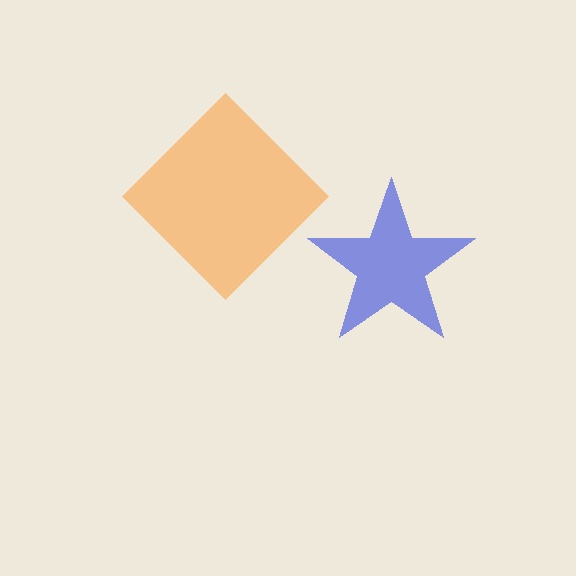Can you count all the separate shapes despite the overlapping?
Yes, there are 2 separate shapes.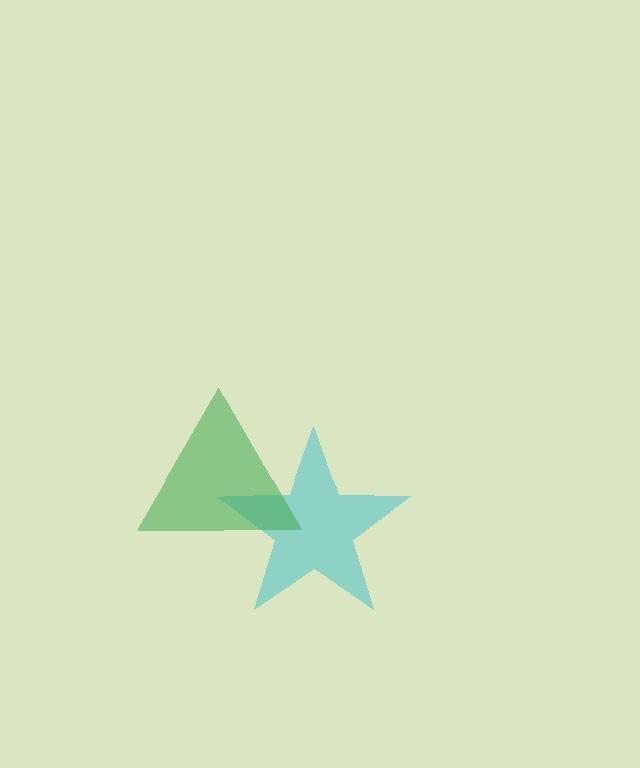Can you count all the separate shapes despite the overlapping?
Yes, there are 2 separate shapes.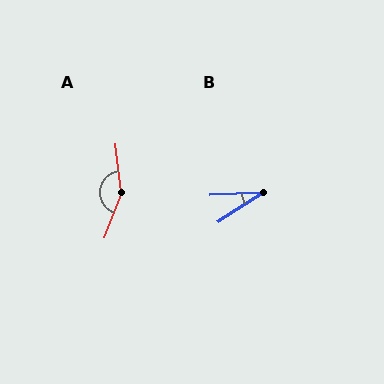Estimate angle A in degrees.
Approximately 152 degrees.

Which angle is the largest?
A, at approximately 152 degrees.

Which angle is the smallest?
B, at approximately 30 degrees.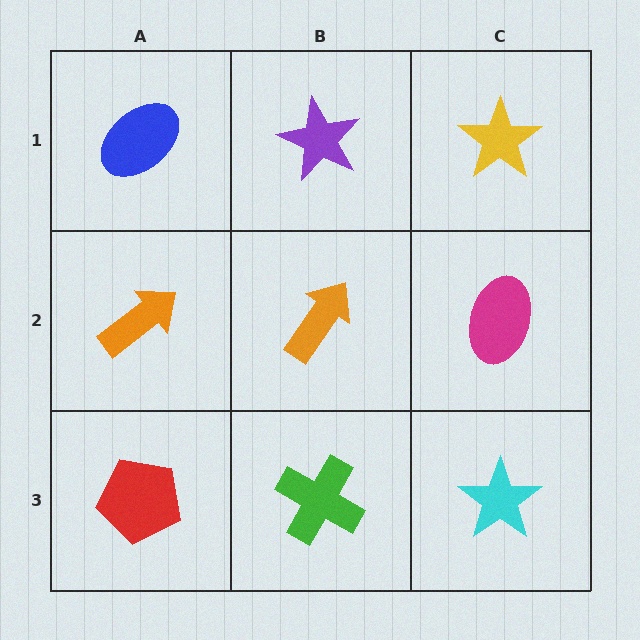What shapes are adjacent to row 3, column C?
A magenta ellipse (row 2, column C), a green cross (row 3, column B).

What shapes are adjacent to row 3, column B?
An orange arrow (row 2, column B), a red pentagon (row 3, column A), a cyan star (row 3, column C).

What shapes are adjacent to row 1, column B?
An orange arrow (row 2, column B), a blue ellipse (row 1, column A), a yellow star (row 1, column C).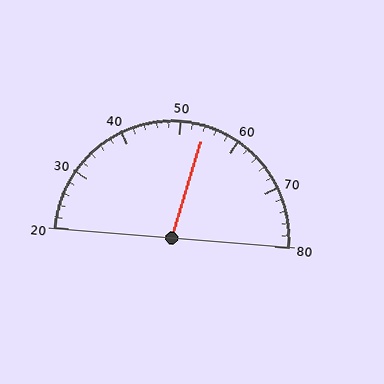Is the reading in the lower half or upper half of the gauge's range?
The reading is in the upper half of the range (20 to 80).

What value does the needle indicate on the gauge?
The needle indicates approximately 54.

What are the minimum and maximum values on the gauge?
The gauge ranges from 20 to 80.